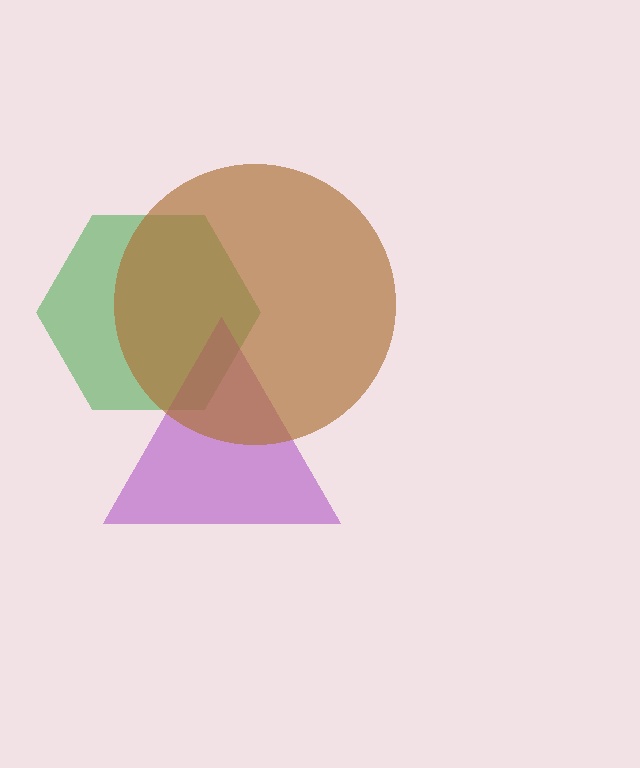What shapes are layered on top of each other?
The layered shapes are: a green hexagon, a purple triangle, a brown circle.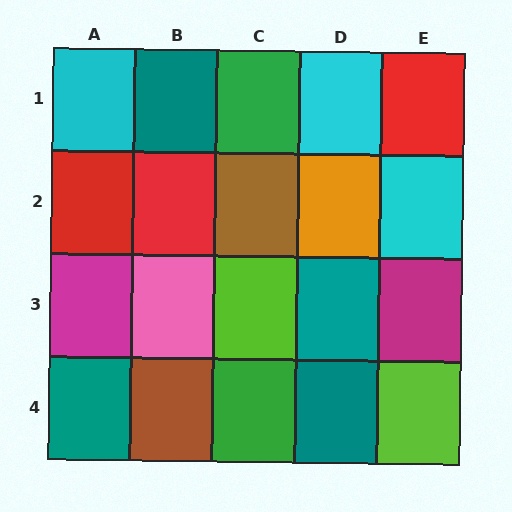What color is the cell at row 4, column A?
Teal.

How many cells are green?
2 cells are green.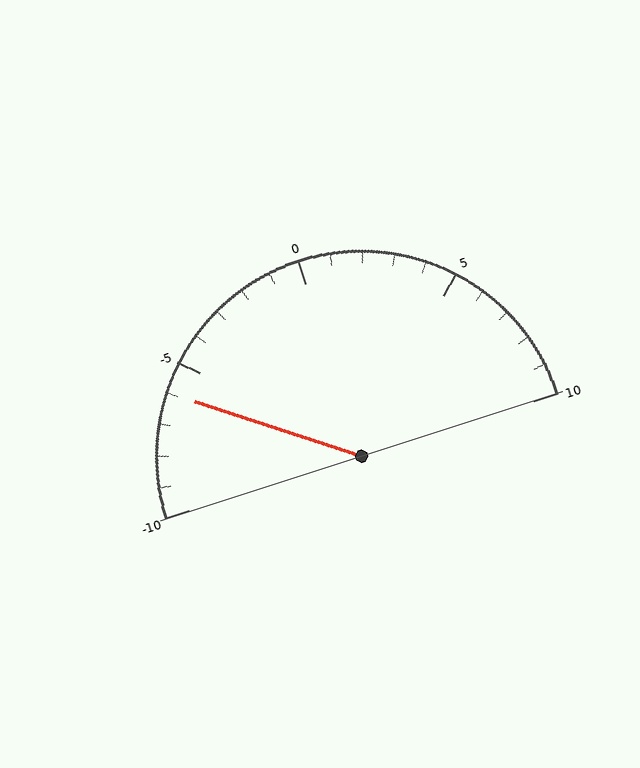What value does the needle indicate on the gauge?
The needle indicates approximately -6.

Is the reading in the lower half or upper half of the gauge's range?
The reading is in the lower half of the range (-10 to 10).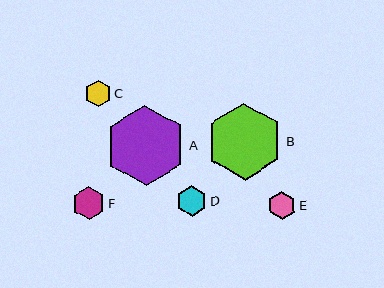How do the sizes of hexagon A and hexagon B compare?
Hexagon A and hexagon B are approximately the same size.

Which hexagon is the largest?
Hexagon A is the largest with a size of approximately 80 pixels.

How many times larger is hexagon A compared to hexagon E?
Hexagon A is approximately 2.8 times the size of hexagon E.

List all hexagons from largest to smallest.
From largest to smallest: A, B, F, D, E, C.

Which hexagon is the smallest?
Hexagon C is the smallest with a size of approximately 26 pixels.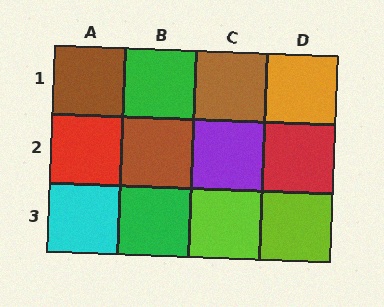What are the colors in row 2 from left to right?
Red, brown, purple, red.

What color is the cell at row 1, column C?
Brown.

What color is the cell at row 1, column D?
Orange.